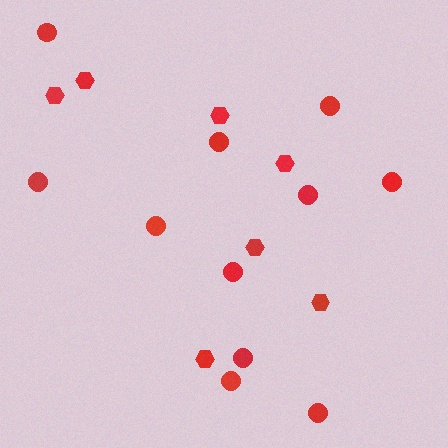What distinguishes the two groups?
There are 2 groups: one group of hexagons (7) and one group of circles (11).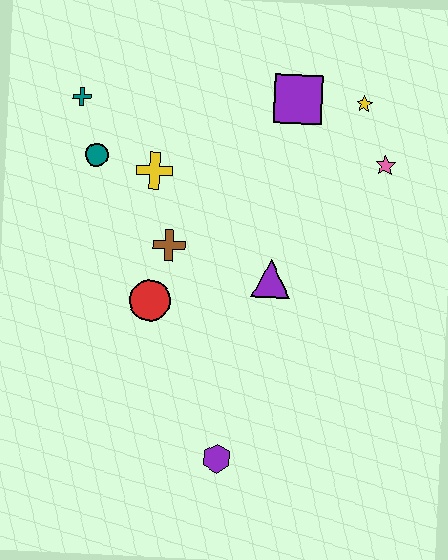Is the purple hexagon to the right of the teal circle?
Yes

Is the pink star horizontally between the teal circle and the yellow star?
No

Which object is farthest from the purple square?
The purple hexagon is farthest from the purple square.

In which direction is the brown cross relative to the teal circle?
The brown cross is below the teal circle.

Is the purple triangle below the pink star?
Yes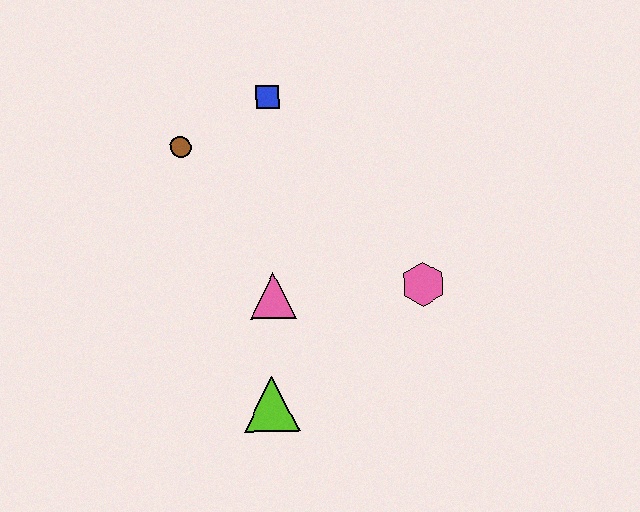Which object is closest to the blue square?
The brown circle is closest to the blue square.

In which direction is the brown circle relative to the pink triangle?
The brown circle is above the pink triangle.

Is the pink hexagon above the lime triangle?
Yes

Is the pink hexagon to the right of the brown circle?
Yes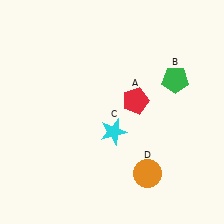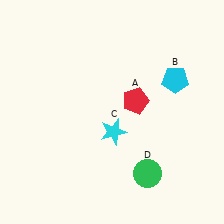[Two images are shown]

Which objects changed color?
B changed from green to cyan. D changed from orange to green.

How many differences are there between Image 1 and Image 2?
There are 2 differences between the two images.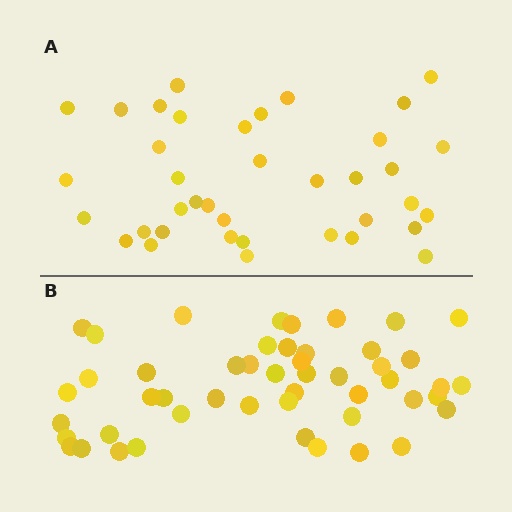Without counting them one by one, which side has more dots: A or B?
Region B (the bottom region) has more dots.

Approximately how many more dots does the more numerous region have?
Region B has roughly 12 or so more dots than region A.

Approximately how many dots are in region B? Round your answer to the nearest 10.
About 50 dots. (The exact count is 49, which rounds to 50.)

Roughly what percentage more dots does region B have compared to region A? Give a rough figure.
About 30% more.